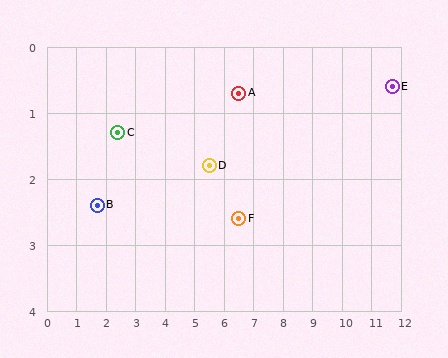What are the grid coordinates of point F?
Point F is at approximately (6.5, 2.6).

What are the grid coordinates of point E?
Point E is at approximately (11.7, 0.6).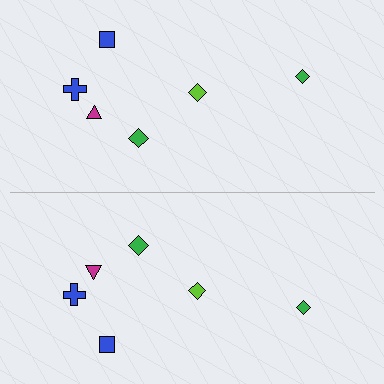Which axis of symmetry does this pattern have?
The pattern has a horizontal axis of symmetry running through the center of the image.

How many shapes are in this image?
There are 12 shapes in this image.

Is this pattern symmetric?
Yes, this pattern has bilateral (reflection) symmetry.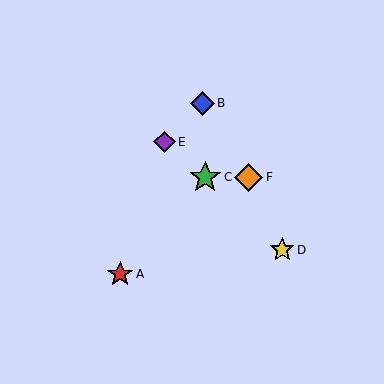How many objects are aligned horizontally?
2 objects (C, F) are aligned horizontally.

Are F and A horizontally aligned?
No, F is at y≈177 and A is at y≈274.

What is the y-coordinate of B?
Object B is at y≈103.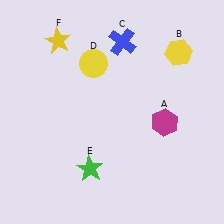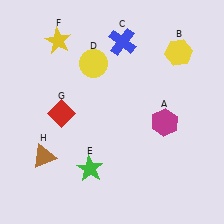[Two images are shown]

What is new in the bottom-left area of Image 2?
A brown triangle (H) was added in the bottom-left area of Image 2.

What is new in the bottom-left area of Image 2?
A red diamond (G) was added in the bottom-left area of Image 2.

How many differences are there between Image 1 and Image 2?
There are 2 differences between the two images.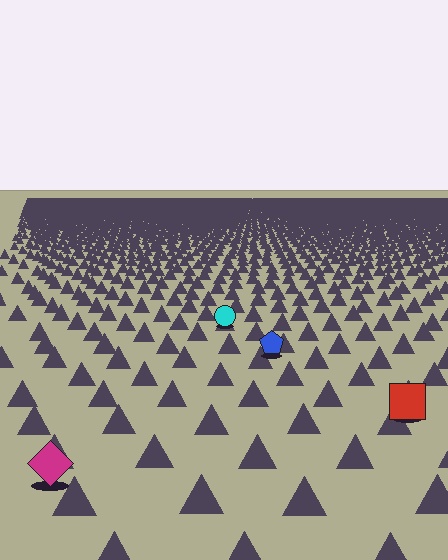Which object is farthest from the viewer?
The cyan circle is farthest from the viewer. It appears smaller and the ground texture around it is denser.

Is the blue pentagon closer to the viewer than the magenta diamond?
No. The magenta diamond is closer — you can tell from the texture gradient: the ground texture is coarser near it.